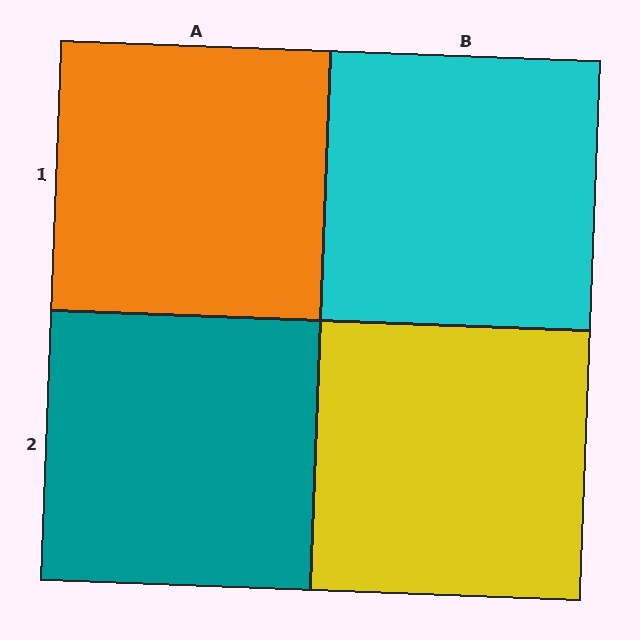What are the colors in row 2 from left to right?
Teal, yellow.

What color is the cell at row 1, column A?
Orange.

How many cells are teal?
1 cell is teal.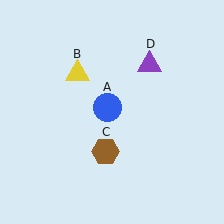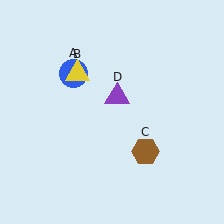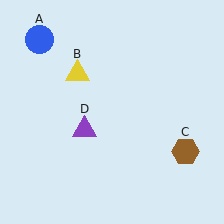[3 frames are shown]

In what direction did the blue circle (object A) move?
The blue circle (object A) moved up and to the left.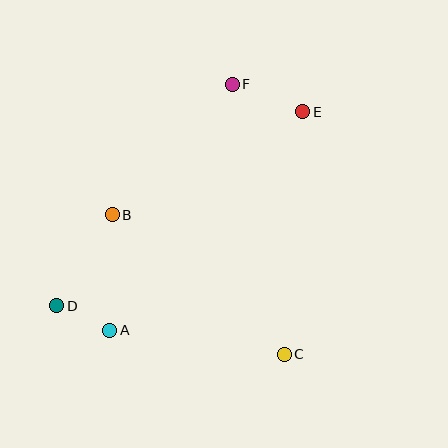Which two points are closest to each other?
Points A and D are closest to each other.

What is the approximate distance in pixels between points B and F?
The distance between B and F is approximately 177 pixels.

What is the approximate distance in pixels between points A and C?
The distance between A and C is approximately 176 pixels.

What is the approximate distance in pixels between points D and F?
The distance between D and F is approximately 283 pixels.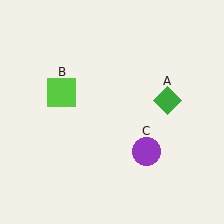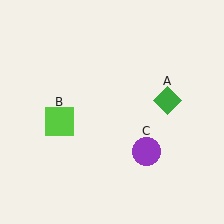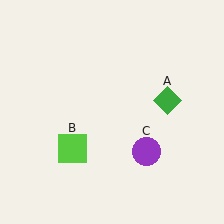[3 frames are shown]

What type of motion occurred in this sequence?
The lime square (object B) rotated counterclockwise around the center of the scene.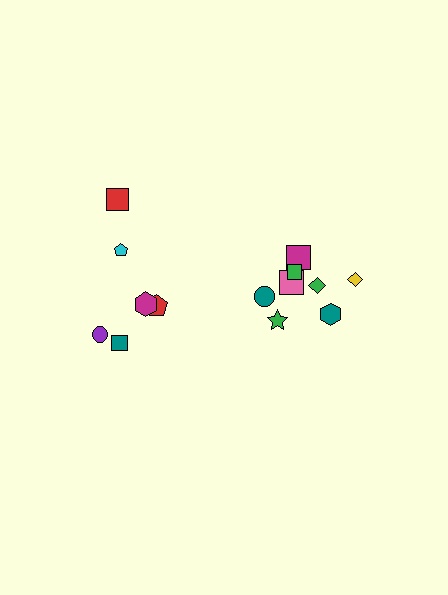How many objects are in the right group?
There are 8 objects.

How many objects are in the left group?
There are 6 objects.